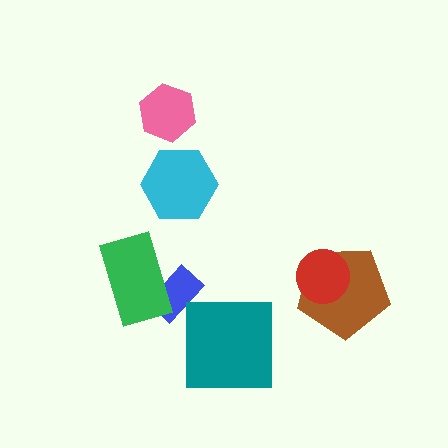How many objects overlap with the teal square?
0 objects overlap with the teal square.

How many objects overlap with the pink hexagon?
0 objects overlap with the pink hexagon.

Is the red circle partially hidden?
No, no other shape covers it.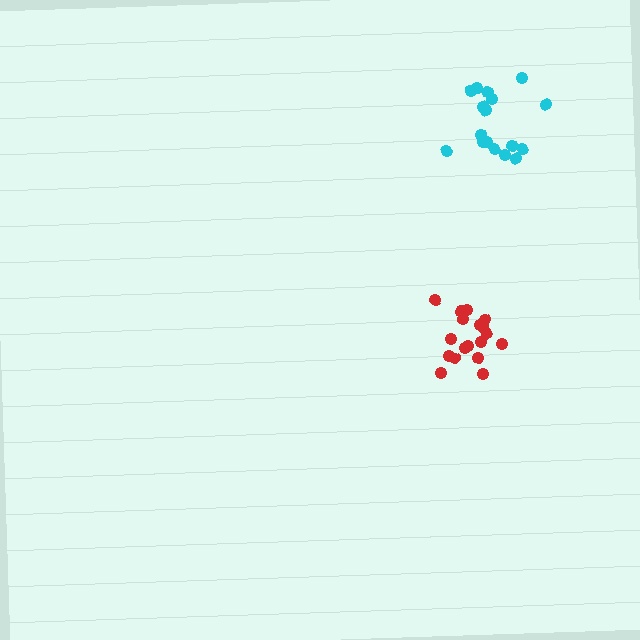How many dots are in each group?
Group 1: 18 dots, Group 2: 17 dots (35 total).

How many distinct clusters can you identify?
There are 2 distinct clusters.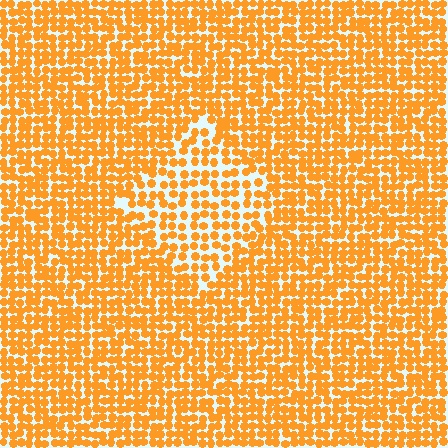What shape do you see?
I see a diamond.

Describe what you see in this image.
The image contains small orange elements arranged at two different densities. A diamond-shaped region is visible where the elements are less densely packed than the surrounding area.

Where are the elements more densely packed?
The elements are more densely packed outside the diamond boundary.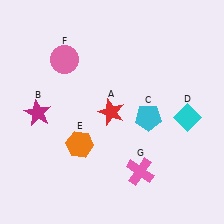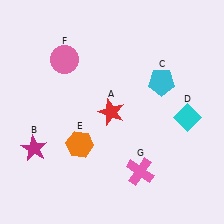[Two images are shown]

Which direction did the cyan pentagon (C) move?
The cyan pentagon (C) moved up.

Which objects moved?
The objects that moved are: the magenta star (B), the cyan pentagon (C).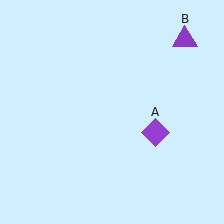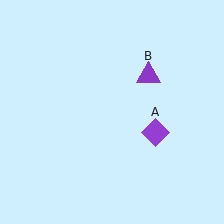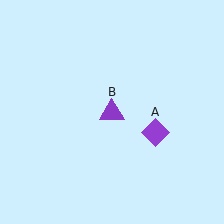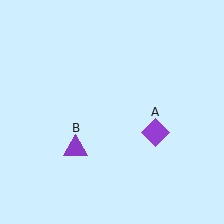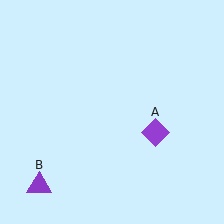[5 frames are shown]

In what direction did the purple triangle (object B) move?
The purple triangle (object B) moved down and to the left.